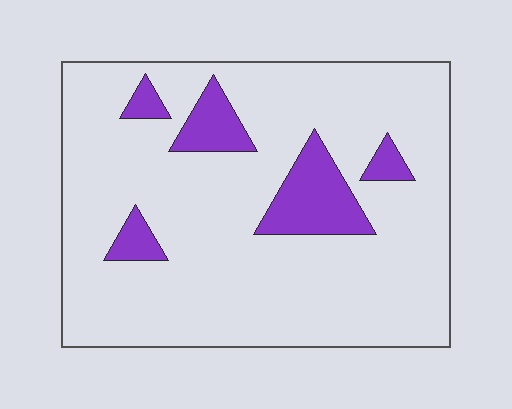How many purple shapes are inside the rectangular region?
5.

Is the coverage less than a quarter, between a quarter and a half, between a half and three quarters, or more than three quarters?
Less than a quarter.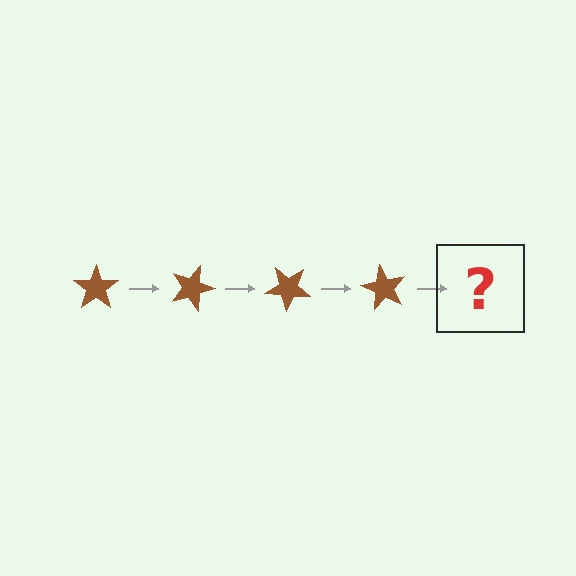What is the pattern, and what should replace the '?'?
The pattern is that the star rotates 20 degrees each step. The '?' should be a brown star rotated 80 degrees.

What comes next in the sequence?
The next element should be a brown star rotated 80 degrees.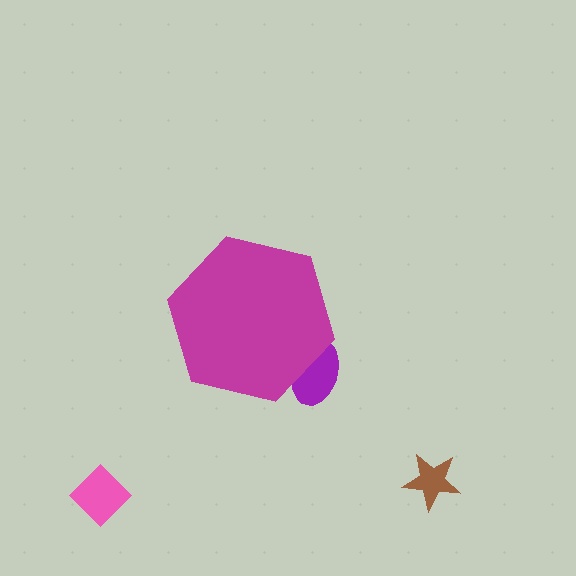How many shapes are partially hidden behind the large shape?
1 shape is partially hidden.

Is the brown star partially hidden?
No, the brown star is fully visible.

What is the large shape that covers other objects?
A magenta hexagon.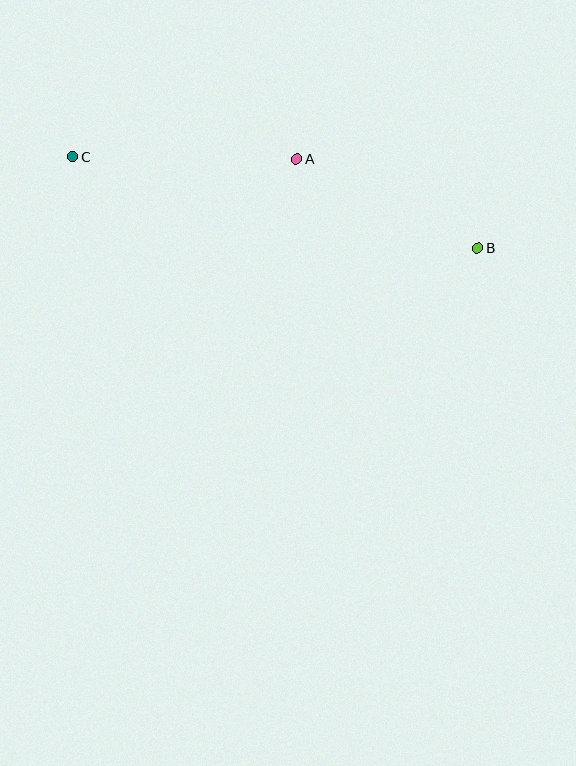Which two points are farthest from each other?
Points B and C are farthest from each other.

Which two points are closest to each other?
Points A and B are closest to each other.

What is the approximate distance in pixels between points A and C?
The distance between A and C is approximately 224 pixels.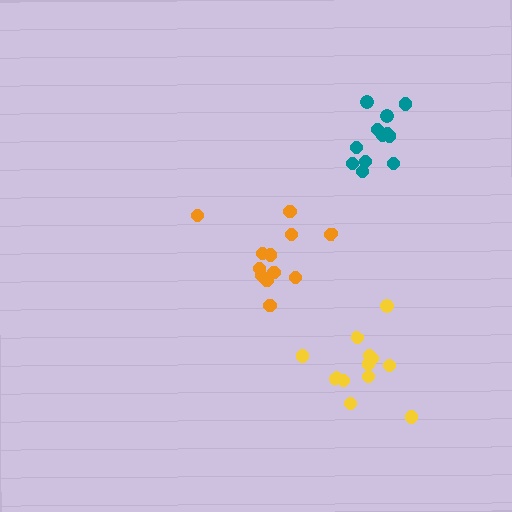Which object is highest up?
The teal cluster is topmost.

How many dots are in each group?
Group 1: 12 dots, Group 2: 12 dots, Group 3: 12 dots (36 total).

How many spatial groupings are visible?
There are 3 spatial groupings.